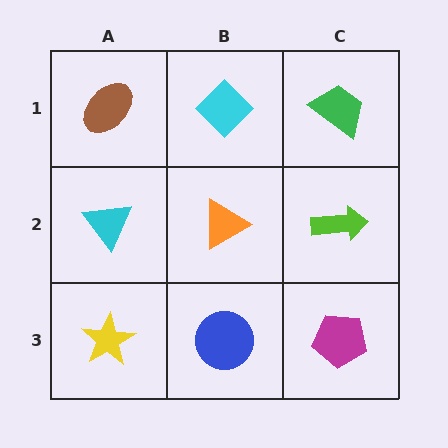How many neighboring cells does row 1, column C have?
2.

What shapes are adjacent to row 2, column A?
A brown ellipse (row 1, column A), a yellow star (row 3, column A), an orange triangle (row 2, column B).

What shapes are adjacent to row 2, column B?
A cyan diamond (row 1, column B), a blue circle (row 3, column B), a cyan triangle (row 2, column A), a lime arrow (row 2, column C).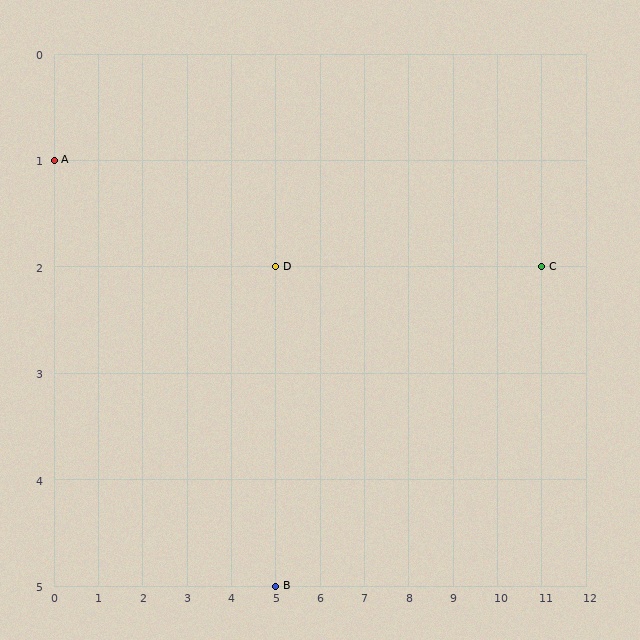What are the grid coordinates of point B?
Point B is at grid coordinates (5, 5).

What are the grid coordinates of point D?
Point D is at grid coordinates (5, 2).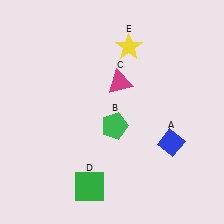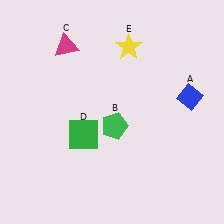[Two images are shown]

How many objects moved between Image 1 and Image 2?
3 objects moved between the two images.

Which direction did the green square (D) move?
The green square (D) moved up.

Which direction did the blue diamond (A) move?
The blue diamond (A) moved up.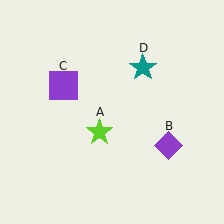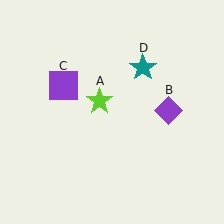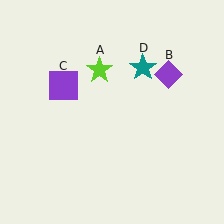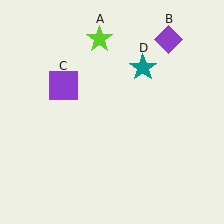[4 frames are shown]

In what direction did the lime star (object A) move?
The lime star (object A) moved up.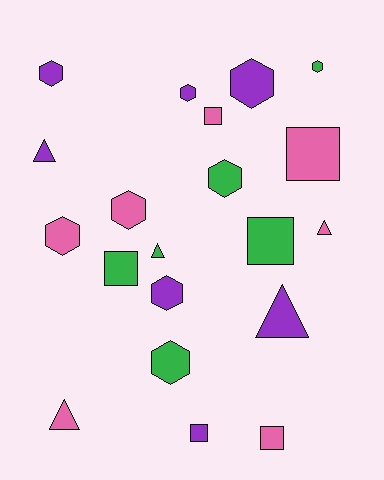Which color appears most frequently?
Pink, with 7 objects.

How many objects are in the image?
There are 20 objects.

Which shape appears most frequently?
Hexagon, with 9 objects.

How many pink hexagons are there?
There are 2 pink hexagons.